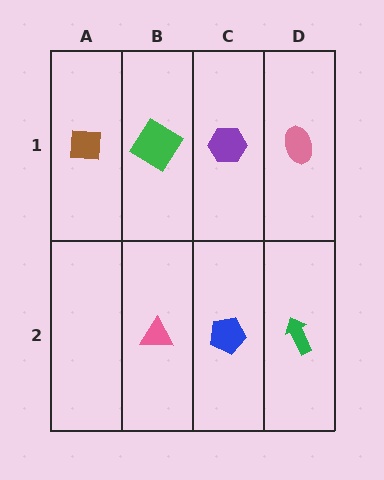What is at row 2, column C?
A blue pentagon.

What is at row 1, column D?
A pink ellipse.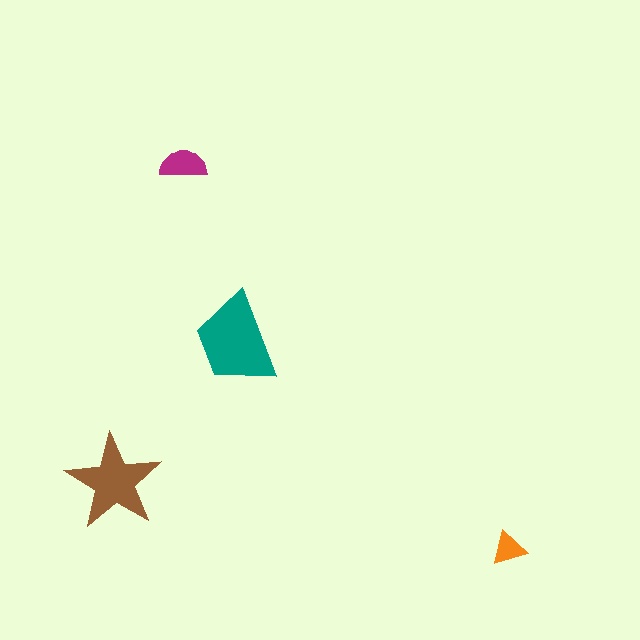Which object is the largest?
The teal trapezoid.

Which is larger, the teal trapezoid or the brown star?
The teal trapezoid.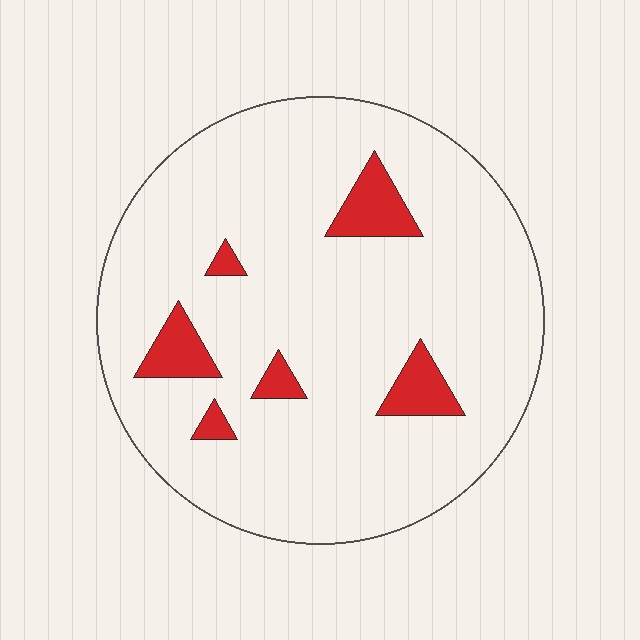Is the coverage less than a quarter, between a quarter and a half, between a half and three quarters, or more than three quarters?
Less than a quarter.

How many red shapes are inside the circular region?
6.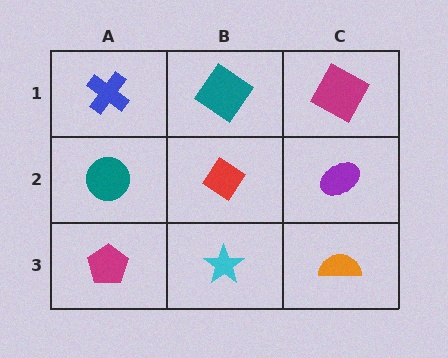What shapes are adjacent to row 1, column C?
A purple ellipse (row 2, column C), a teal diamond (row 1, column B).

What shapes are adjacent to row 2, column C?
A magenta square (row 1, column C), an orange semicircle (row 3, column C), a red diamond (row 2, column B).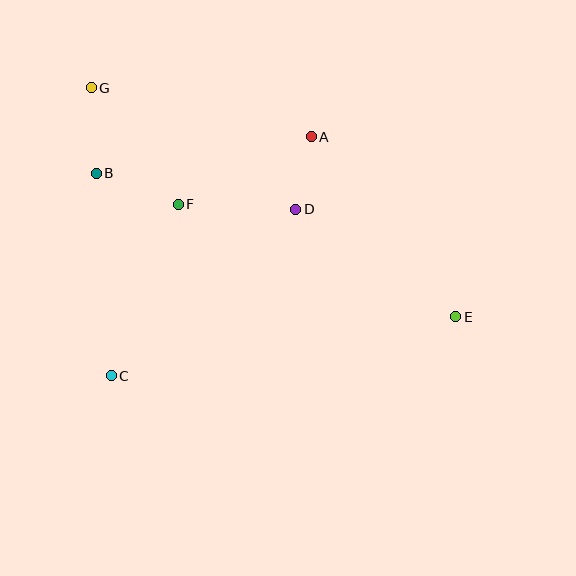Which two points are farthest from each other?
Points E and G are farthest from each other.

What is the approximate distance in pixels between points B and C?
The distance between B and C is approximately 203 pixels.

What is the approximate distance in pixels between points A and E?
The distance between A and E is approximately 231 pixels.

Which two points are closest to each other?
Points A and D are closest to each other.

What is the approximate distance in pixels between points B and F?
The distance between B and F is approximately 87 pixels.